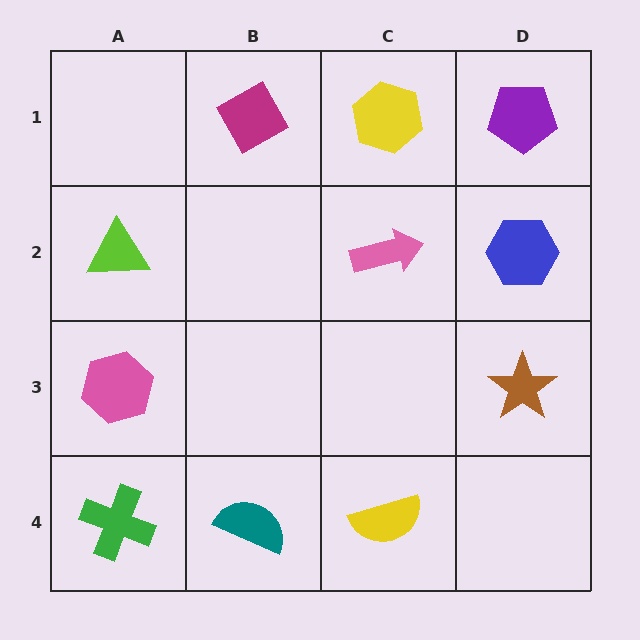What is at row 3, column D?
A brown star.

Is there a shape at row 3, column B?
No, that cell is empty.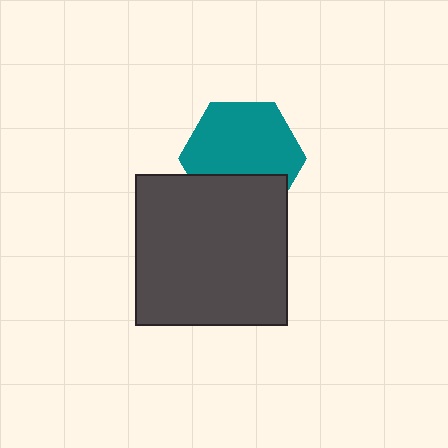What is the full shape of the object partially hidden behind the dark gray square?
The partially hidden object is a teal hexagon.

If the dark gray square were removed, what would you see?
You would see the complete teal hexagon.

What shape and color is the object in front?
The object in front is a dark gray square.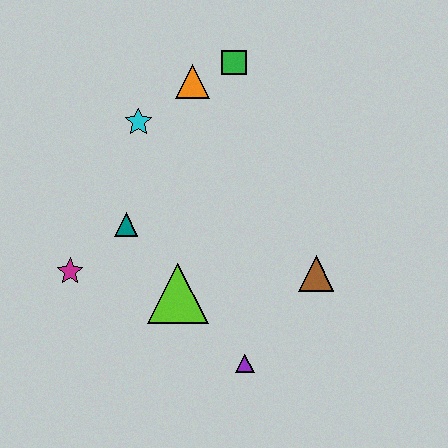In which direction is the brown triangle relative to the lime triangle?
The brown triangle is to the right of the lime triangle.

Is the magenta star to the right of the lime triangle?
No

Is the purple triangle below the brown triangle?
Yes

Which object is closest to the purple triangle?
The lime triangle is closest to the purple triangle.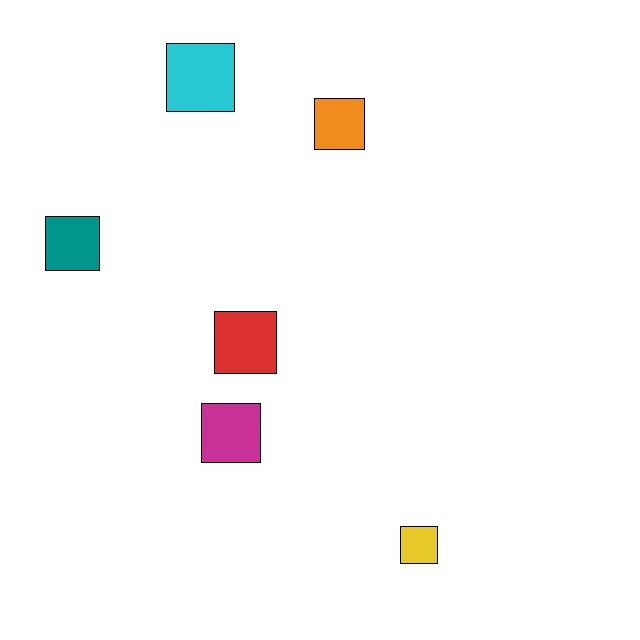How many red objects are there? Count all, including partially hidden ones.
There is 1 red object.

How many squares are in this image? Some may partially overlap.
There are 6 squares.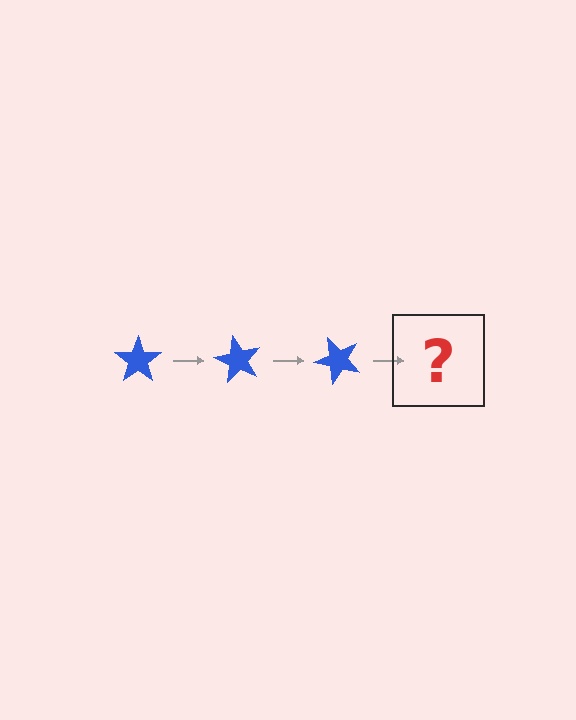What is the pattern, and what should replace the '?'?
The pattern is that the star rotates 60 degrees each step. The '?' should be a blue star rotated 180 degrees.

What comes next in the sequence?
The next element should be a blue star rotated 180 degrees.